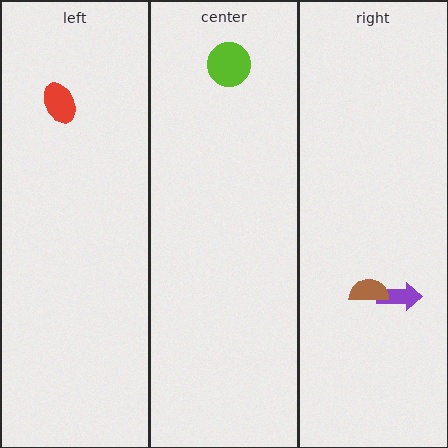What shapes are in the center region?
The lime circle.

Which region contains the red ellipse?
The left region.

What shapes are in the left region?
The red ellipse.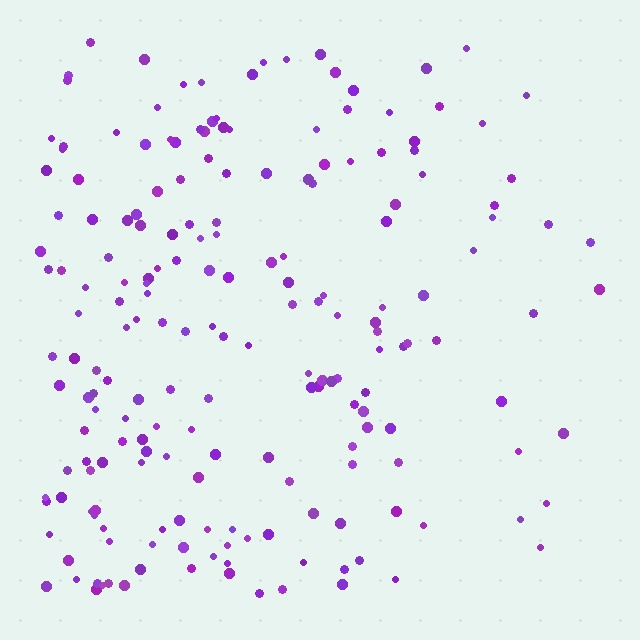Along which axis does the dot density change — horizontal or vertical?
Horizontal.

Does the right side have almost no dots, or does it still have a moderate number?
Still a moderate number, just noticeably fewer than the left.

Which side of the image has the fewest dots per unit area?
The right.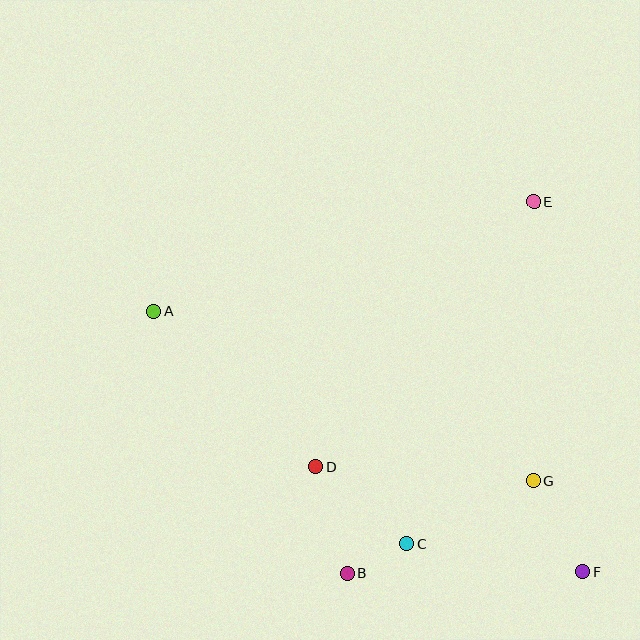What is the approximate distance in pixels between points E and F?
The distance between E and F is approximately 373 pixels.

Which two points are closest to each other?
Points B and C are closest to each other.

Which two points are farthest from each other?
Points A and F are farthest from each other.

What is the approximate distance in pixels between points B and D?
The distance between B and D is approximately 111 pixels.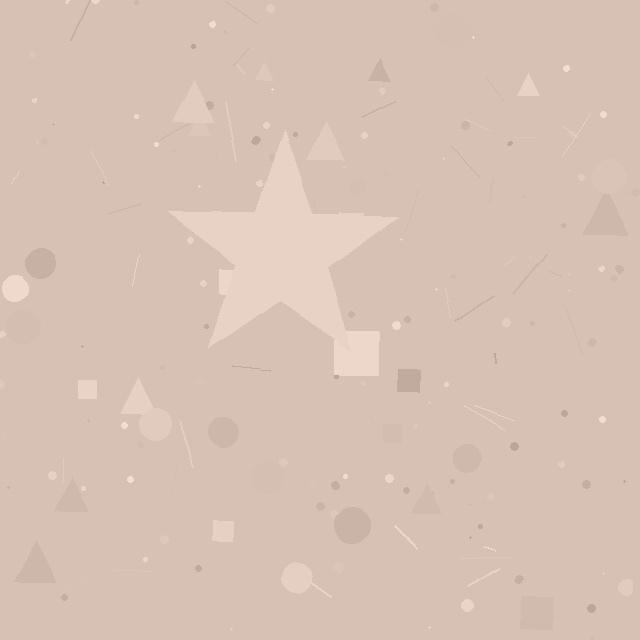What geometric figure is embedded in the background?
A star is embedded in the background.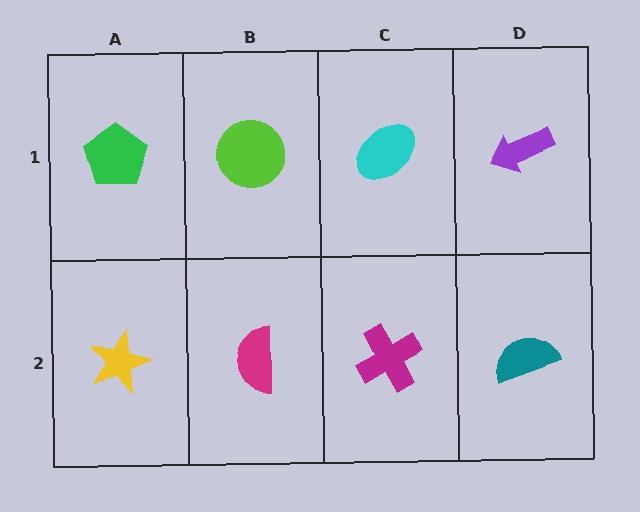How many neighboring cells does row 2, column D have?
2.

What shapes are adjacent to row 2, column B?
A lime circle (row 1, column B), a yellow star (row 2, column A), a magenta cross (row 2, column C).